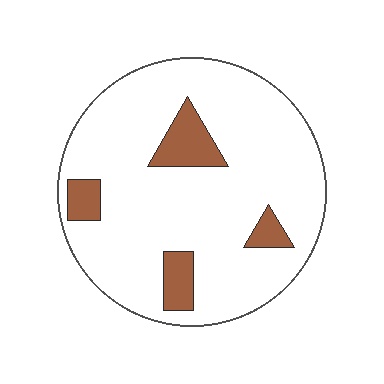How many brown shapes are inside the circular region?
4.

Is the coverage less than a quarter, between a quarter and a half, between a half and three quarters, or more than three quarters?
Less than a quarter.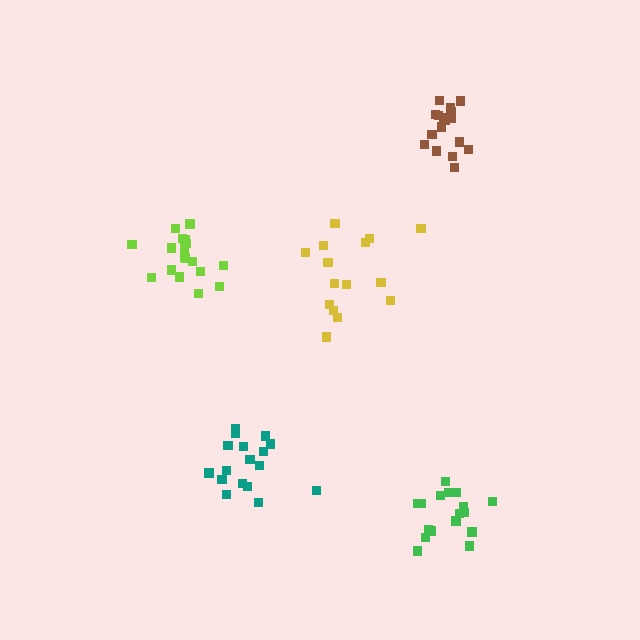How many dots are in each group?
Group 1: 18 dots, Group 2: 18 dots, Group 3: 17 dots, Group 4: 15 dots, Group 5: 17 dots (85 total).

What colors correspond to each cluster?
The clusters are colored: lime, brown, teal, yellow, green.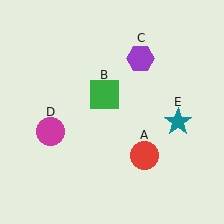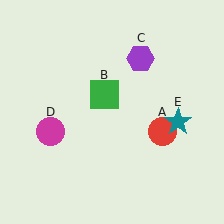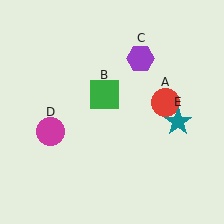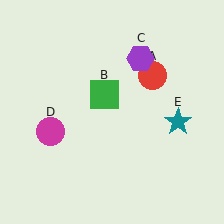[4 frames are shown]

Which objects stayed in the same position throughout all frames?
Green square (object B) and purple hexagon (object C) and magenta circle (object D) and teal star (object E) remained stationary.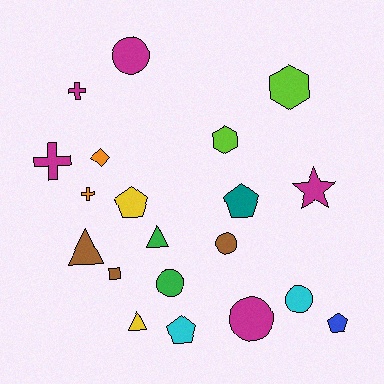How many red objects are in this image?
There are no red objects.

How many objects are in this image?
There are 20 objects.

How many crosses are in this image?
There are 3 crosses.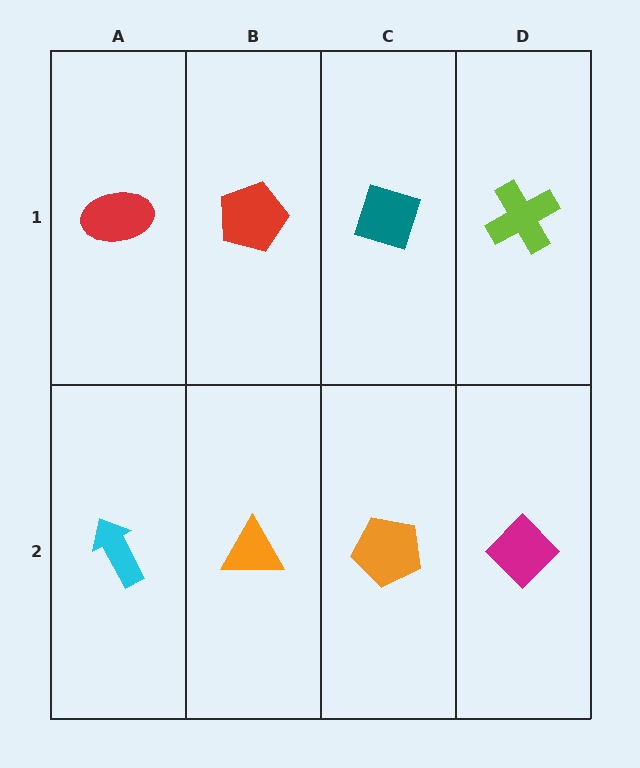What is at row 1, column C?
A teal diamond.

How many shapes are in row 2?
4 shapes.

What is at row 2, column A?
A cyan arrow.